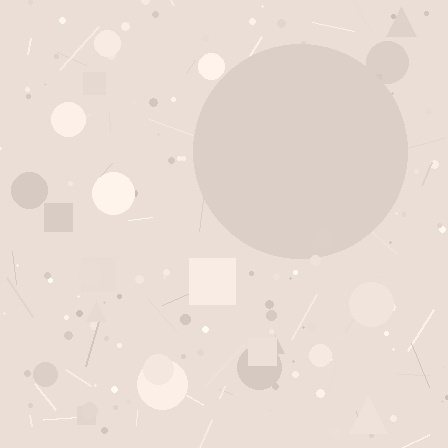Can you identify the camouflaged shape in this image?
The camouflaged shape is a circle.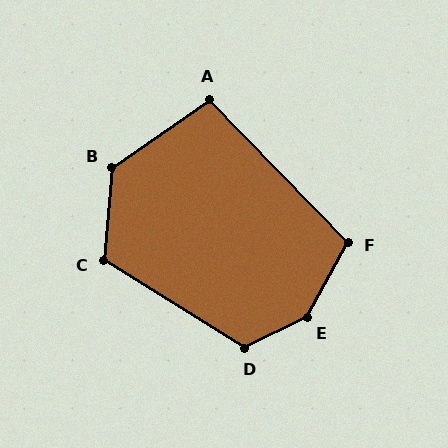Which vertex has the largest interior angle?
E, at approximately 144 degrees.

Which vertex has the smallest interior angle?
A, at approximately 99 degrees.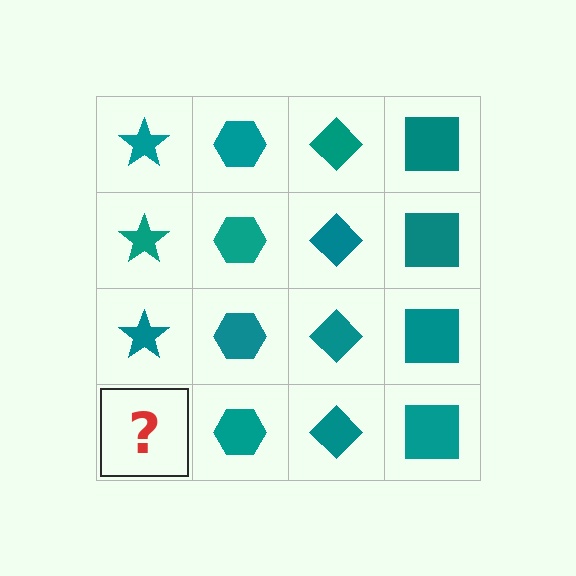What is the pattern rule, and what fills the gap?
The rule is that each column has a consistent shape. The gap should be filled with a teal star.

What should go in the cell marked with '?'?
The missing cell should contain a teal star.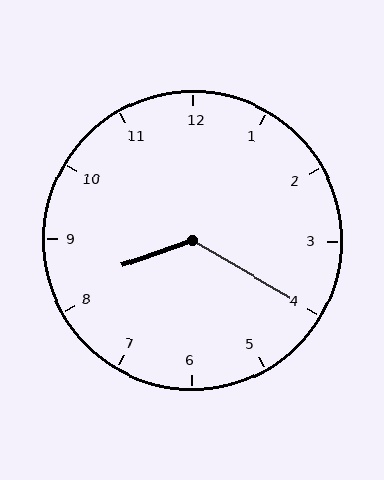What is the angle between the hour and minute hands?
Approximately 130 degrees.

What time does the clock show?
8:20.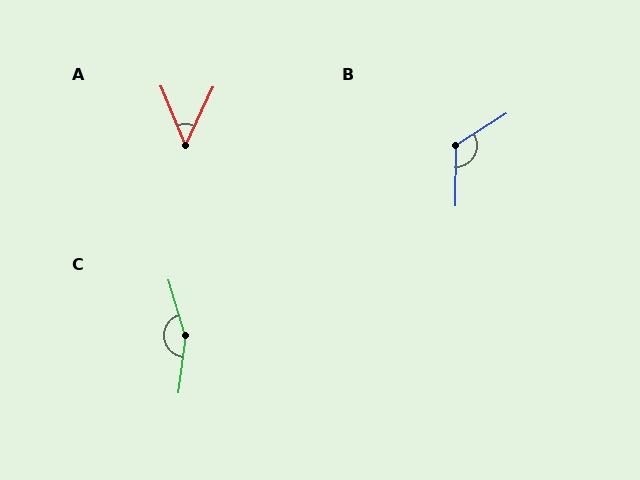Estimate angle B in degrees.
Approximately 123 degrees.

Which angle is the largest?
C, at approximately 156 degrees.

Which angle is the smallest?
A, at approximately 48 degrees.